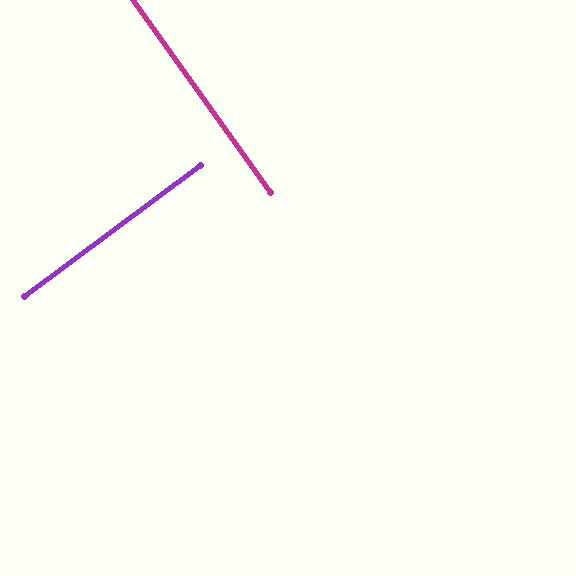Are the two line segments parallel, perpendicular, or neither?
Perpendicular — they meet at approximately 89°.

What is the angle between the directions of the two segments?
Approximately 89 degrees.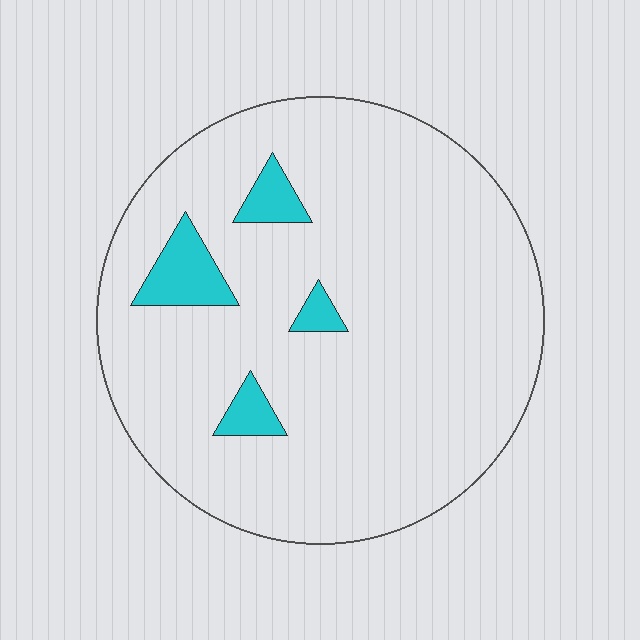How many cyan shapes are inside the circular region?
4.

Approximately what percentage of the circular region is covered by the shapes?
Approximately 10%.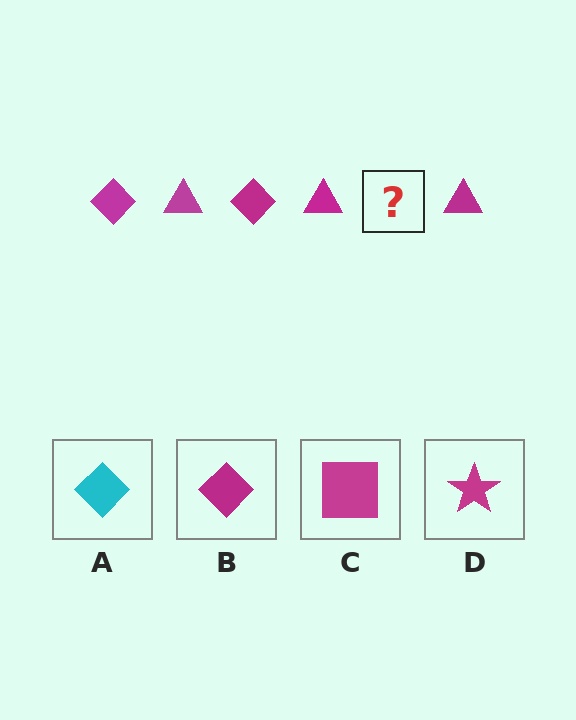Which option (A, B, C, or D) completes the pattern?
B.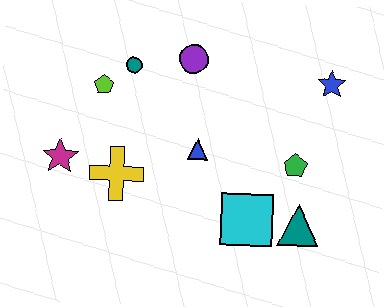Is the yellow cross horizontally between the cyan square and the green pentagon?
No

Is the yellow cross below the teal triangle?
No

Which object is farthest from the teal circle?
The teal triangle is farthest from the teal circle.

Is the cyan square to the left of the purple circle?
No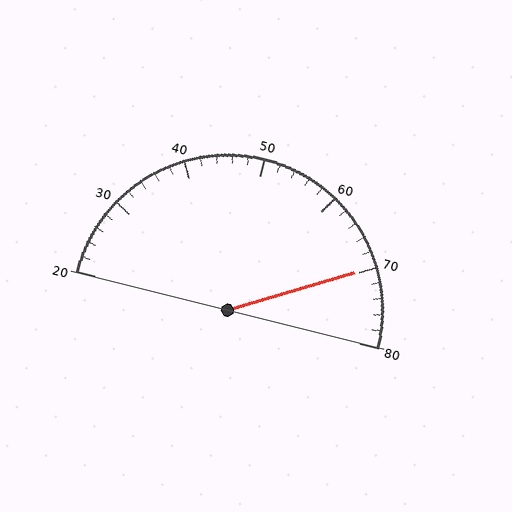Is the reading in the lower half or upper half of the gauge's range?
The reading is in the upper half of the range (20 to 80).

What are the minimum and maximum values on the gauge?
The gauge ranges from 20 to 80.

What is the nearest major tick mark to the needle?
The nearest major tick mark is 70.